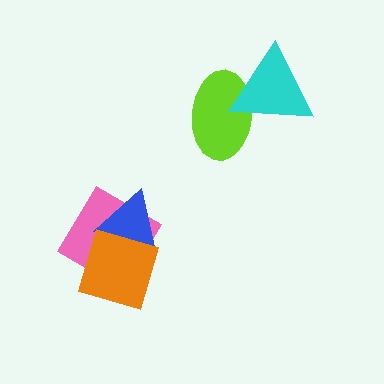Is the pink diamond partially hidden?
Yes, it is partially covered by another shape.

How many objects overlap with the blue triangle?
2 objects overlap with the blue triangle.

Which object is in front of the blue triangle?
The orange diamond is in front of the blue triangle.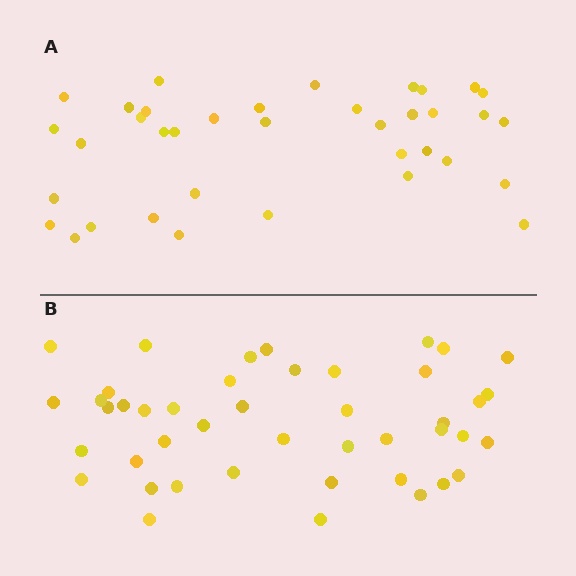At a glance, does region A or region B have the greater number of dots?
Region B (the bottom region) has more dots.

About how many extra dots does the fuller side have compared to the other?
Region B has roughly 8 or so more dots than region A.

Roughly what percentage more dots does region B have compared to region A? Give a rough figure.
About 20% more.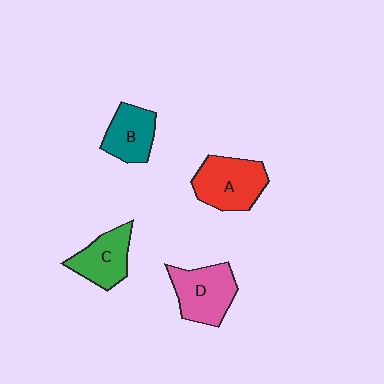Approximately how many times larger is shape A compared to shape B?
Approximately 1.4 times.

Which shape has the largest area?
Shape A (red).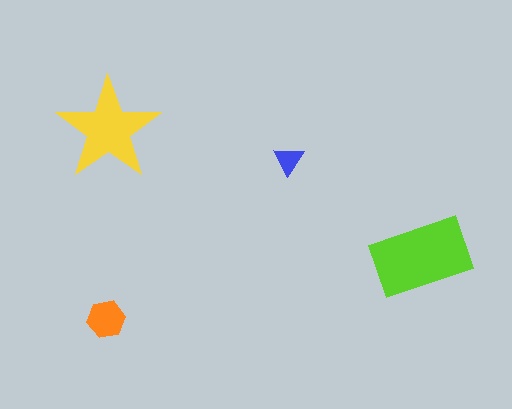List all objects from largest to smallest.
The lime rectangle, the yellow star, the orange hexagon, the blue triangle.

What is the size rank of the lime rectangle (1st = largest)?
1st.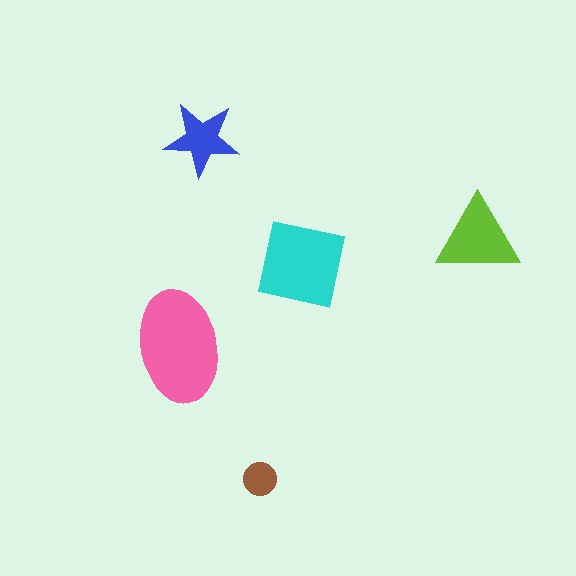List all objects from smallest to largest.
The brown circle, the blue star, the lime triangle, the cyan square, the pink ellipse.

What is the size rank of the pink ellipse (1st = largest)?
1st.